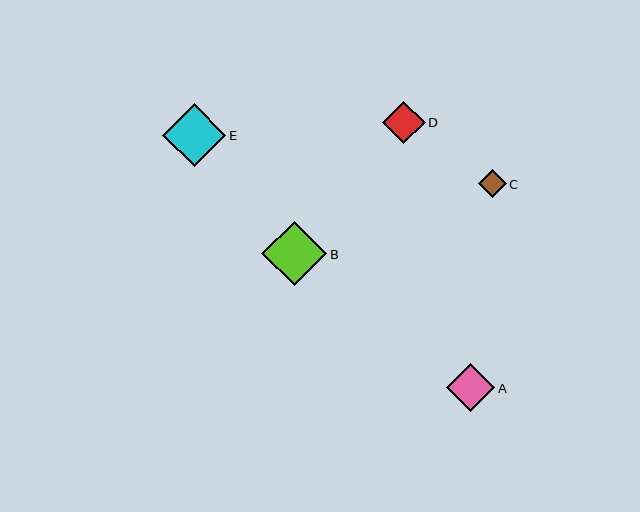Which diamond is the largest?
Diamond B is the largest with a size of approximately 65 pixels.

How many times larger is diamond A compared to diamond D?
Diamond A is approximately 1.1 times the size of diamond D.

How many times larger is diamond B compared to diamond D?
Diamond B is approximately 1.5 times the size of diamond D.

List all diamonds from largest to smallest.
From largest to smallest: B, E, A, D, C.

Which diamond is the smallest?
Diamond C is the smallest with a size of approximately 28 pixels.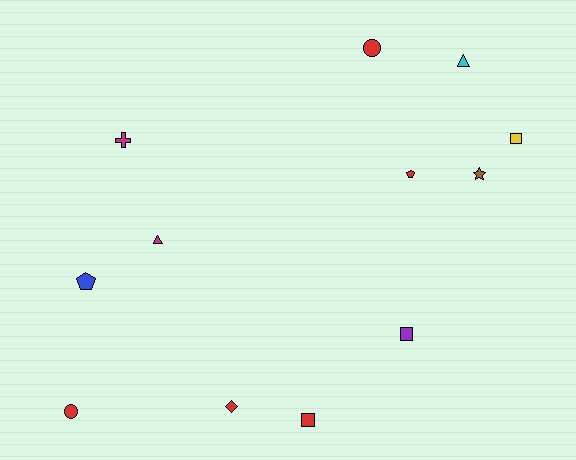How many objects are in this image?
There are 12 objects.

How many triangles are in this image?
There are 2 triangles.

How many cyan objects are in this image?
There is 1 cyan object.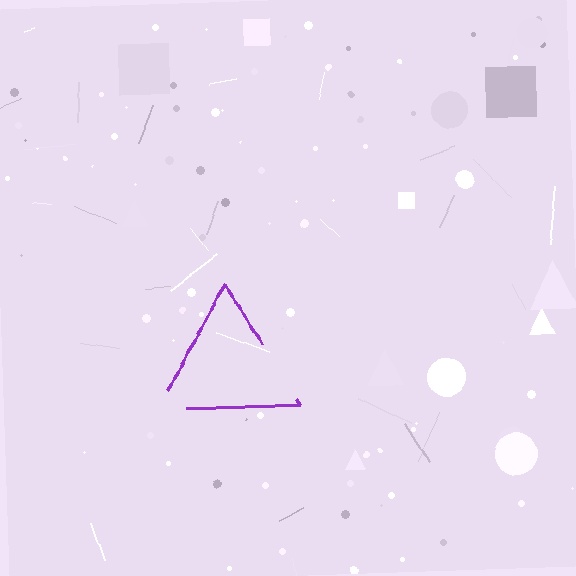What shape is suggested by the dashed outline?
The dashed outline suggests a triangle.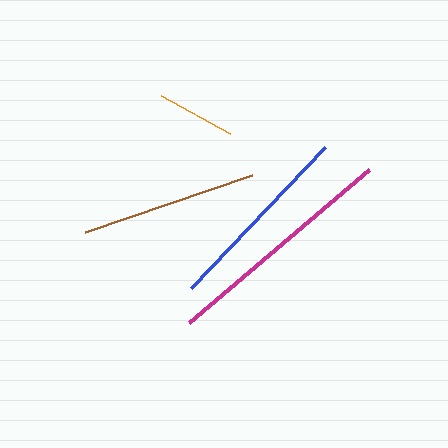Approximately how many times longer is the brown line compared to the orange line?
The brown line is approximately 2.3 times the length of the orange line.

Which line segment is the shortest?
The orange line is the shortest at approximately 78 pixels.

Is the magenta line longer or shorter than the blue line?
The magenta line is longer than the blue line.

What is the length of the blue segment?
The blue segment is approximately 195 pixels long.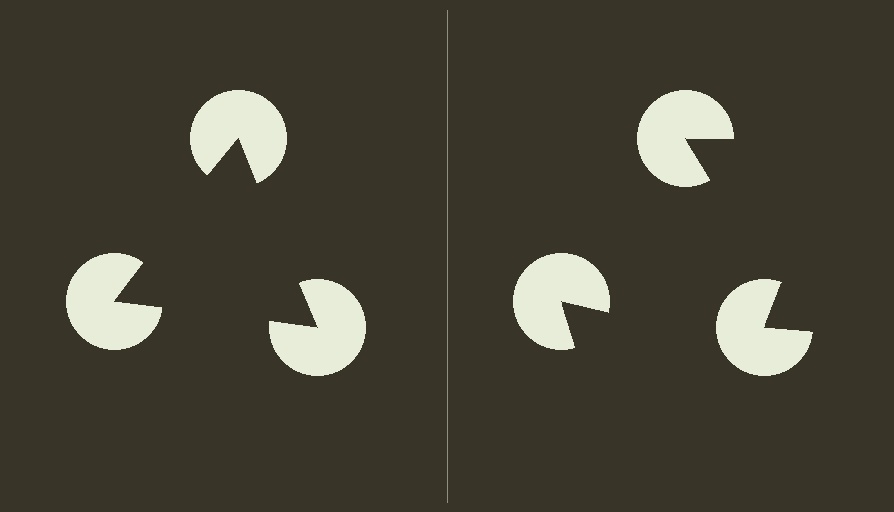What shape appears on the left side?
An illusory triangle.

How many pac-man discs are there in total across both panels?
6 — 3 on each side.